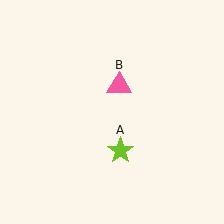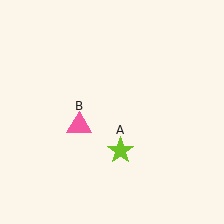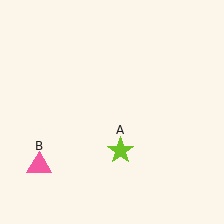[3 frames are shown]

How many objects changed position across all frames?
1 object changed position: pink triangle (object B).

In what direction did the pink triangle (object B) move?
The pink triangle (object B) moved down and to the left.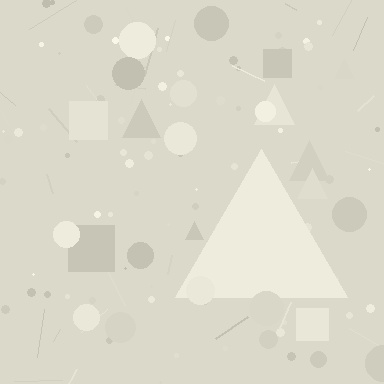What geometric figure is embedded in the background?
A triangle is embedded in the background.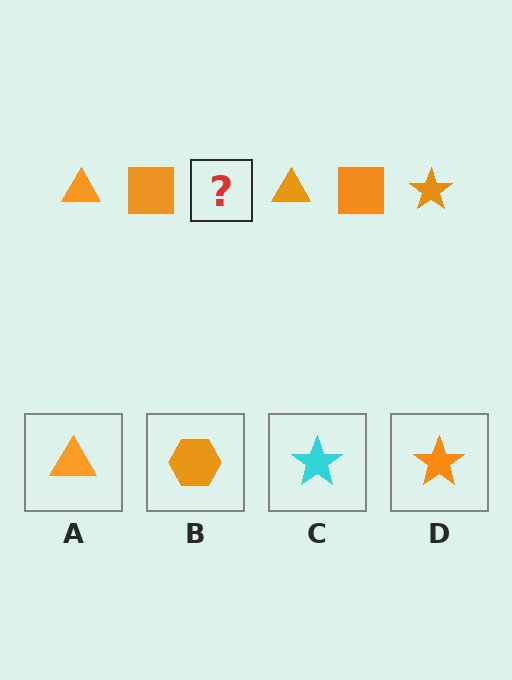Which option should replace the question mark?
Option D.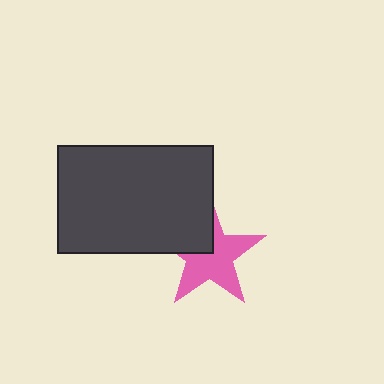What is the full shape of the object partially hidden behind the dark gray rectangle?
The partially hidden object is a pink star.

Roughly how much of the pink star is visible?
Most of it is visible (roughly 69%).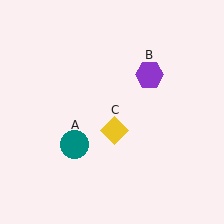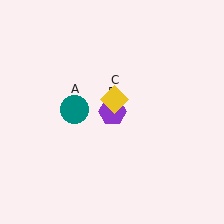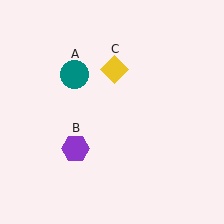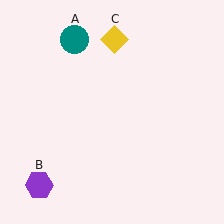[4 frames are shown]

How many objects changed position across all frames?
3 objects changed position: teal circle (object A), purple hexagon (object B), yellow diamond (object C).